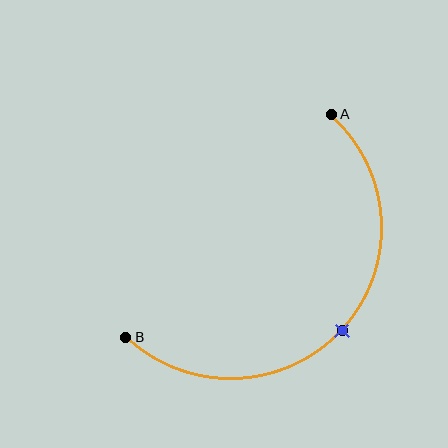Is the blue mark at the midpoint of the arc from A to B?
Yes. The blue mark lies on the arc at equal arc-length from both A and B — it is the arc midpoint.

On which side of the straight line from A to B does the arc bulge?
The arc bulges below and to the right of the straight line connecting A and B.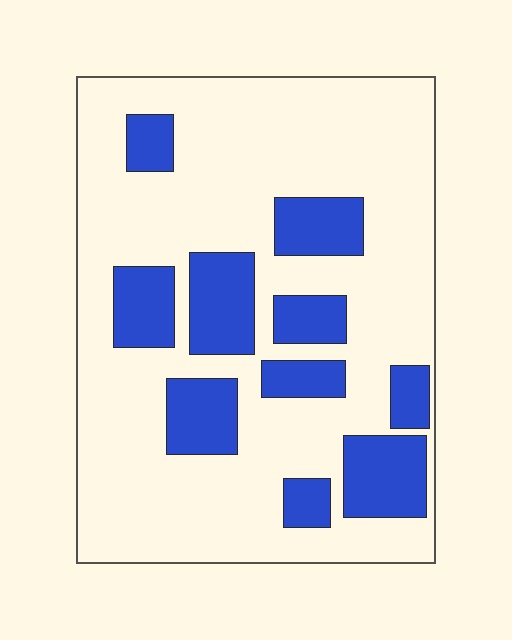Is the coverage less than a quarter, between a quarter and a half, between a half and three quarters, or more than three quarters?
Between a quarter and a half.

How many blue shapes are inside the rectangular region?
10.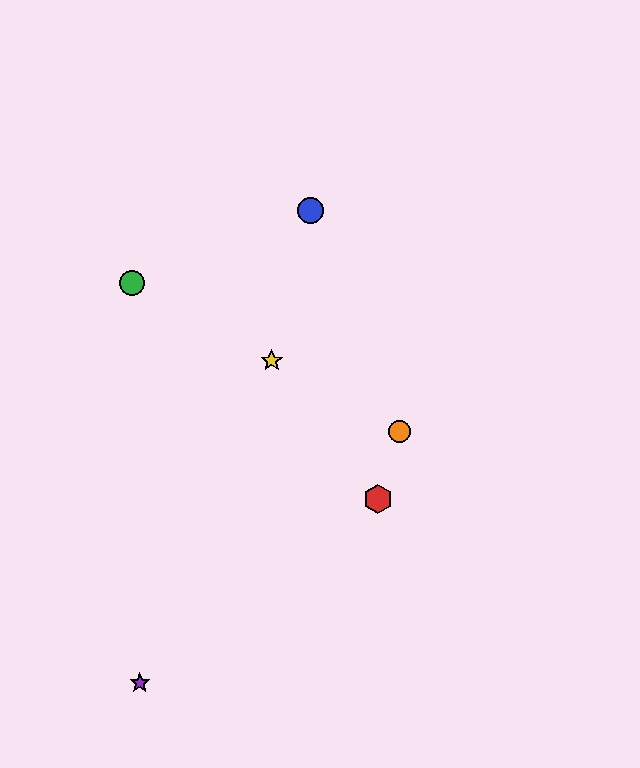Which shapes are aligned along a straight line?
The green circle, the yellow star, the orange circle are aligned along a straight line.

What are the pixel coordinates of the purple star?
The purple star is at (140, 683).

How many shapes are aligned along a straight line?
3 shapes (the green circle, the yellow star, the orange circle) are aligned along a straight line.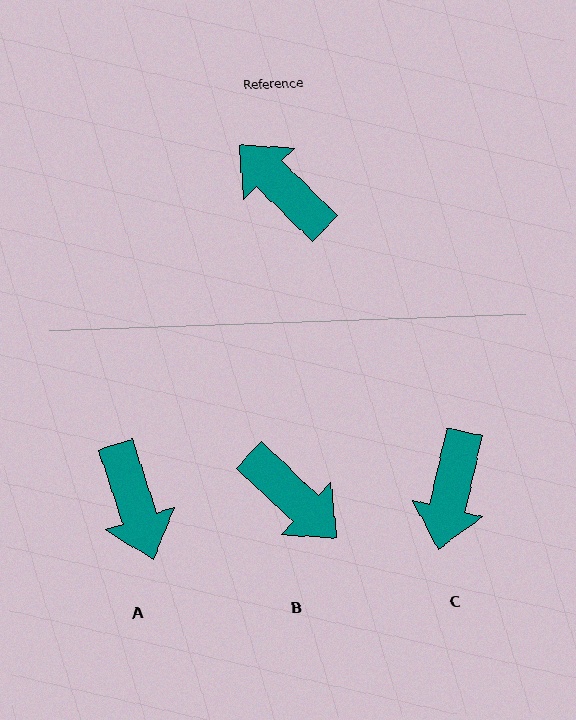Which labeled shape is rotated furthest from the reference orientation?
B, about 179 degrees away.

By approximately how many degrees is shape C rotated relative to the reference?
Approximately 121 degrees counter-clockwise.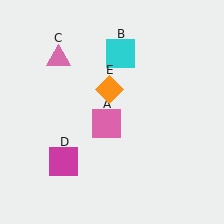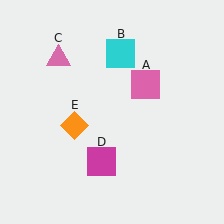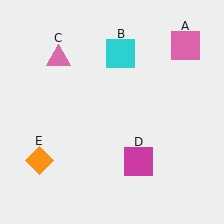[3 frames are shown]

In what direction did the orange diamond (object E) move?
The orange diamond (object E) moved down and to the left.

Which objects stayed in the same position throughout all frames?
Cyan square (object B) and pink triangle (object C) remained stationary.